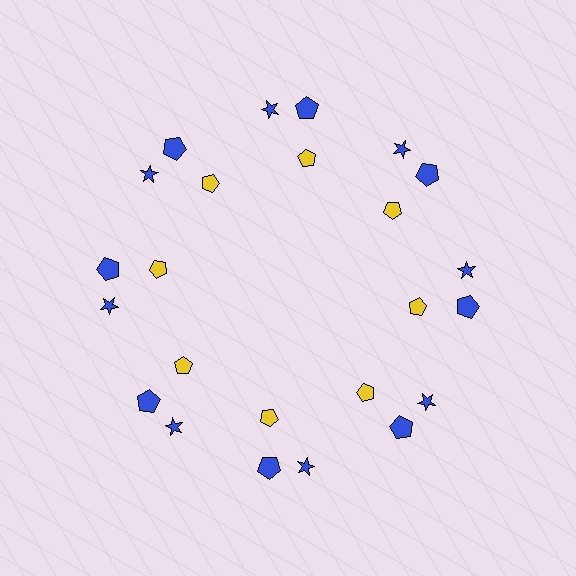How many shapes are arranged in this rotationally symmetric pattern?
There are 24 shapes, arranged in 8 groups of 3.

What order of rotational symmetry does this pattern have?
This pattern has 8-fold rotational symmetry.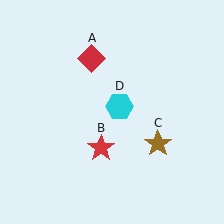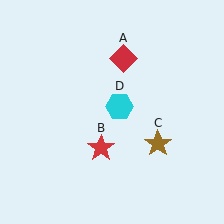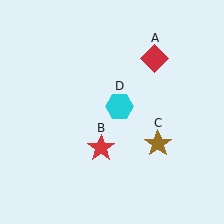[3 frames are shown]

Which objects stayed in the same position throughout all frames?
Red star (object B) and brown star (object C) and cyan hexagon (object D) remained stationary.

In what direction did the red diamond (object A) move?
The red diamond (object A) moved right.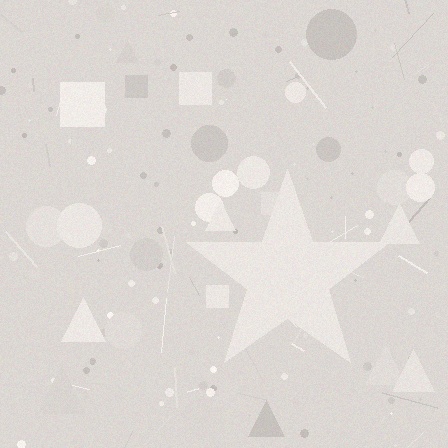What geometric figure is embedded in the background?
A star is embedded in the background.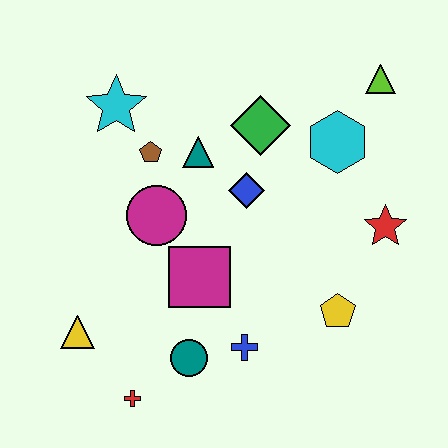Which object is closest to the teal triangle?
The brown pentagon is closest to the teal triangle.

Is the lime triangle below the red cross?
No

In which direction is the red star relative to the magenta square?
The red star is to the right of the magenta square.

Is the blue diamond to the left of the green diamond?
Yes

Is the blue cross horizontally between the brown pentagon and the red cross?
No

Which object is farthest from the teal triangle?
The red cross is farthest from the teal triangle.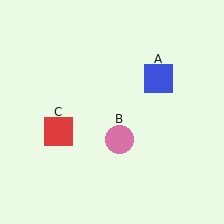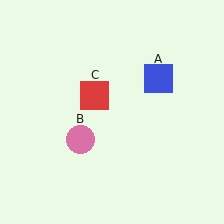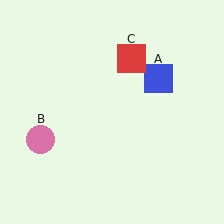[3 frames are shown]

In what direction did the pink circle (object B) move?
The pink circle (object B) moved left.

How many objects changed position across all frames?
2 objects changed position: pink circle (object B), red square (object C).